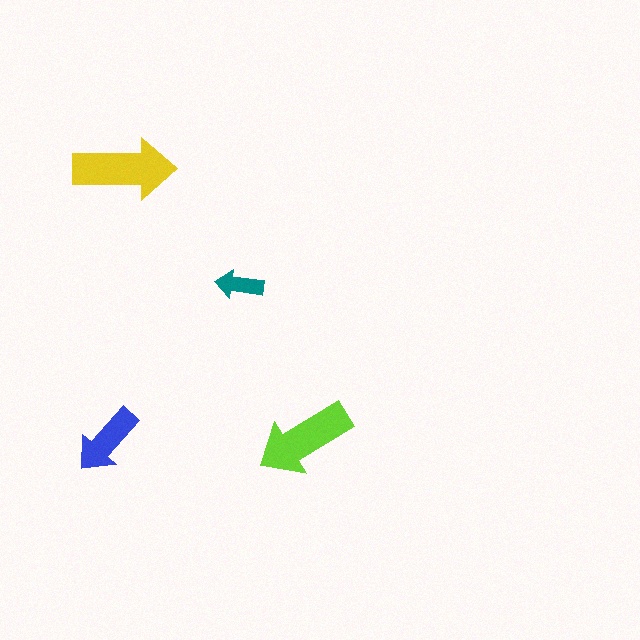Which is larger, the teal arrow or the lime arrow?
The lime one.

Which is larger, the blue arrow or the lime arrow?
The lime one.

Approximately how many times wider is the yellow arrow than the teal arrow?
About 2 times wider.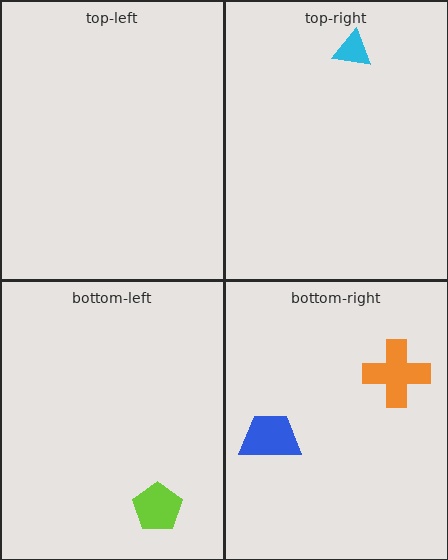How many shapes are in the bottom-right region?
2.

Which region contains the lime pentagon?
The bottom-left region.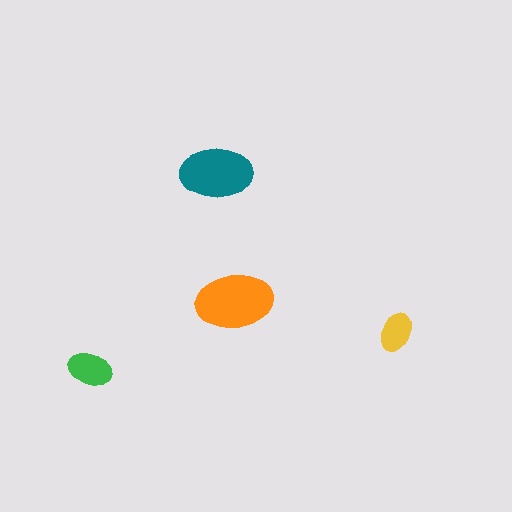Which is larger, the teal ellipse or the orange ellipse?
The orange one.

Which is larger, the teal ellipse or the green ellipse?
The teal one.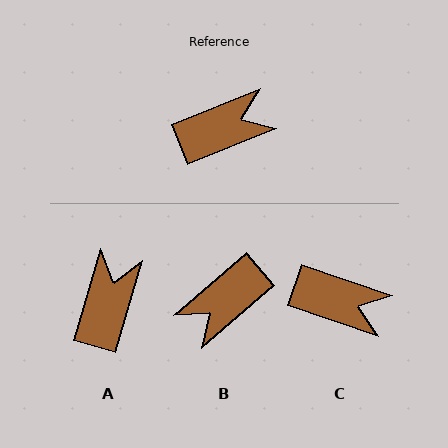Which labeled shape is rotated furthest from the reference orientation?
B, about 161 degrees away.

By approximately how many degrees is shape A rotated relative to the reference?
Approximately 52 degrees counter-clockwise.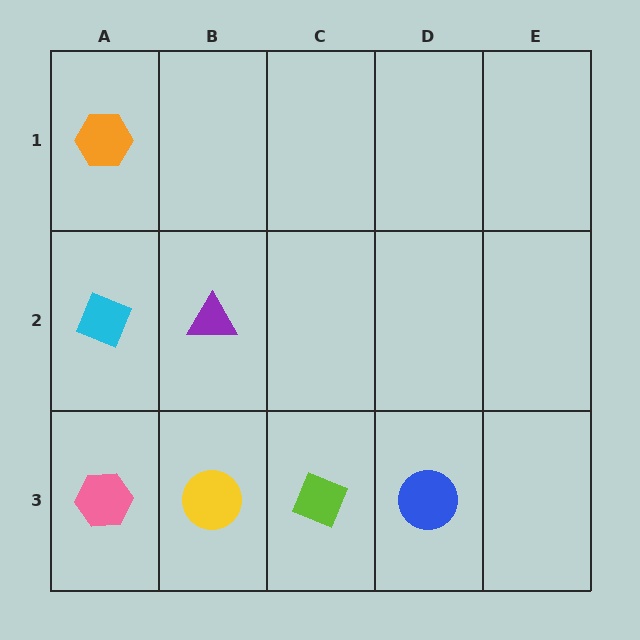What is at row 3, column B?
A yellow circle.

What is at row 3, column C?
A lime diamond.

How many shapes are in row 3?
4 shapes.